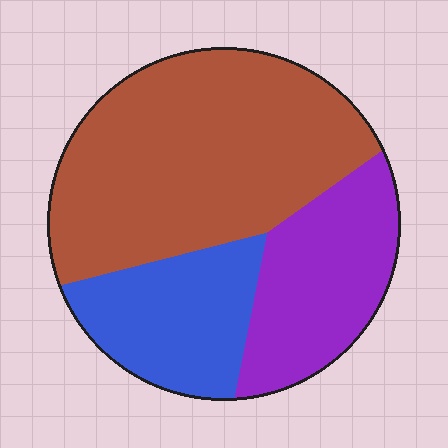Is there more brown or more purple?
Brown.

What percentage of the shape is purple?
Purple covers 25% of the shape.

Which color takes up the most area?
Brown, at roughly 55%.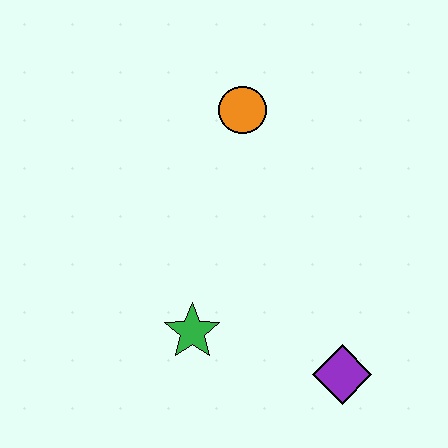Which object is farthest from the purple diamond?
The orange circle is farthest from the purple diamond.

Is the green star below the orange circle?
Yes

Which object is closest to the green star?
The purple diamond is closest to the green star.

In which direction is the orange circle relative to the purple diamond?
The orange circle is above the purple diamond.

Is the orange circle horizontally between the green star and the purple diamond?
Yes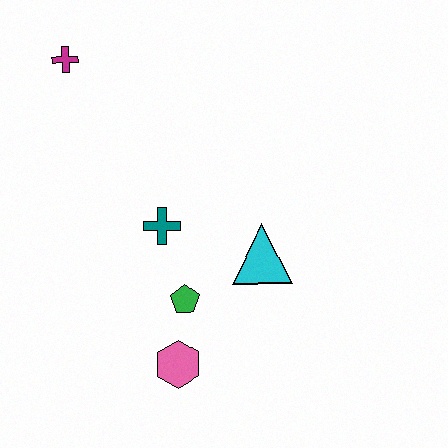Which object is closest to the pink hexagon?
The green pentagon is closest to the pink hexagon.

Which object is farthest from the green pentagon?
The magenta cross is farthest from the green pentagon.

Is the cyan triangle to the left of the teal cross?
No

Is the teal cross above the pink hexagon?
Yes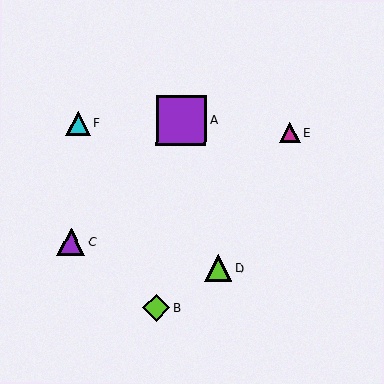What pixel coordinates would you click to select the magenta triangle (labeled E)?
Click at (289, 133) to select the magenta triangle E.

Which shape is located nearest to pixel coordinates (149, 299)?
The lime diamond (labeled B) at (156, 308) is nearest to that location.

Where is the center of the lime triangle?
The center of the lime triangle is at (219, 268).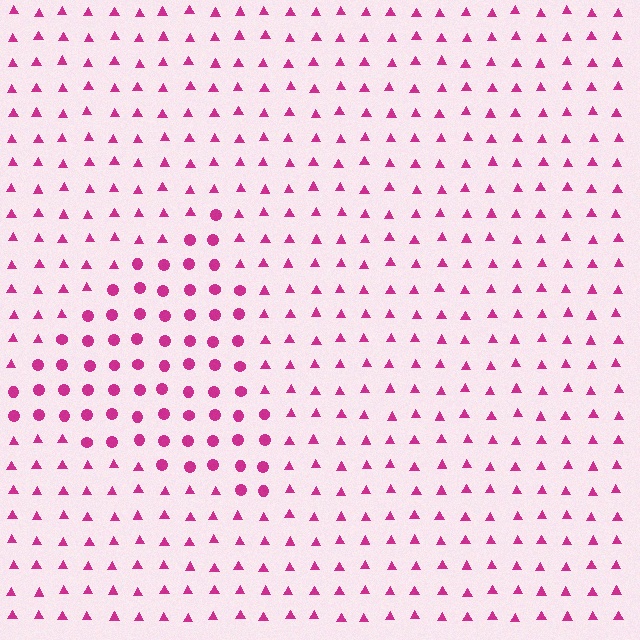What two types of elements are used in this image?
The image uses circles inside the triangle region and triangles outside it.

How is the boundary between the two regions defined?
The boundary is defined by a change in element shape: circles inside vs. triangles outside. All elements share the same color and spacing.